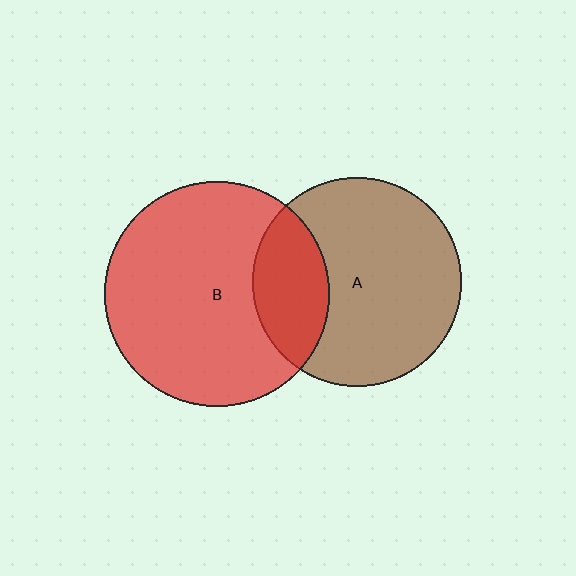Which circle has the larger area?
Circle B (red).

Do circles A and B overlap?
Yes.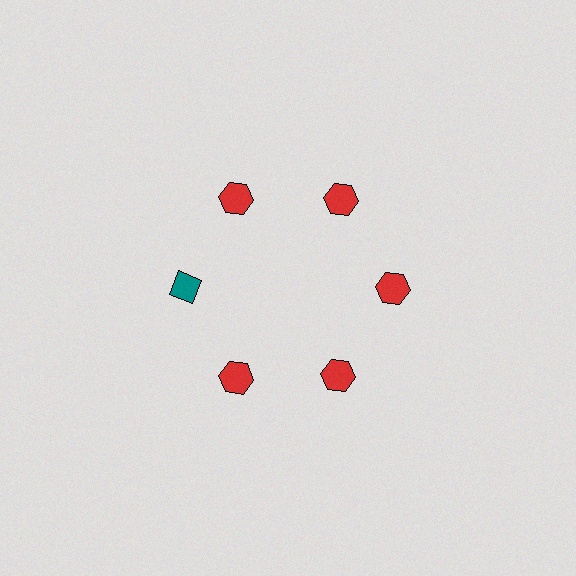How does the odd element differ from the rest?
It differs in both color (teal instead of red) and shape (diamond instead of hexagon).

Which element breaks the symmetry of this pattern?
The teal diamond at roughly the 9 o'clock position breaks the symmetry. All other shapes are red hexagons.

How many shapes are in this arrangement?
There are 6 shapes arranged in a ring pattern.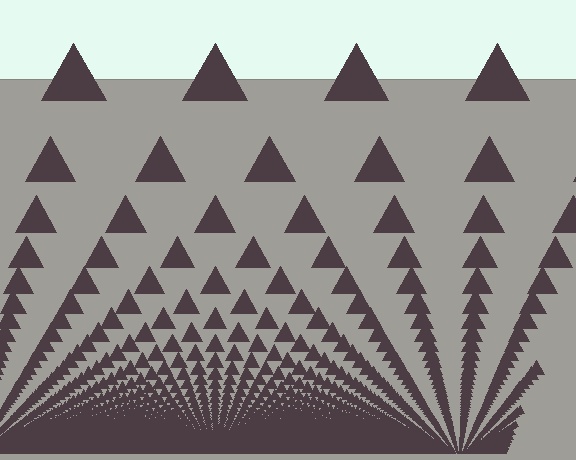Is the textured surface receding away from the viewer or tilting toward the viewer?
The surface appears to tilt toward the viewer. Texture elements get larger and sparser toward the top.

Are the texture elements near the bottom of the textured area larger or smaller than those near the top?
Smaller. The gradient is inverted — elements near the bottom are smaller and denser.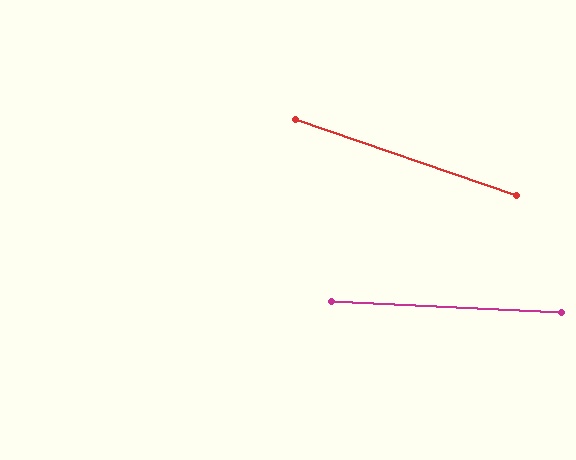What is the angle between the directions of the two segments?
Approximately 16 degrees.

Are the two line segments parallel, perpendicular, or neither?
Neither parallel nor perpendicular — they differ by about 16°.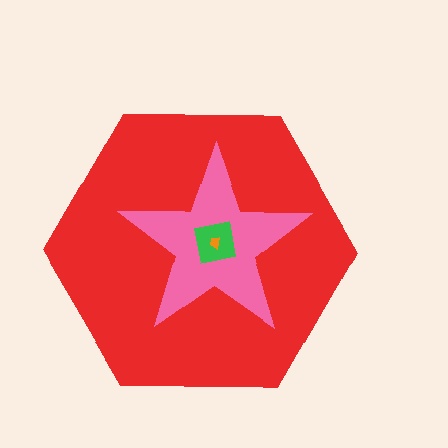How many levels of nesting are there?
4.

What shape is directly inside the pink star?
The green square.